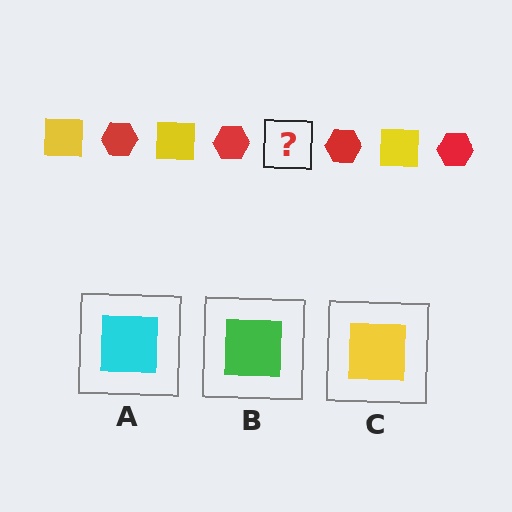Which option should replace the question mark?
Option C.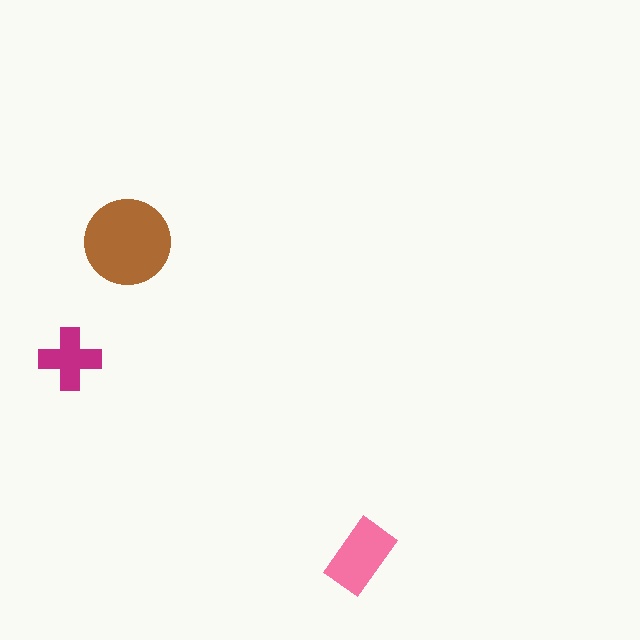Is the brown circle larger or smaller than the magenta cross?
Larger.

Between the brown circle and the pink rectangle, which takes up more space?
The brown circle.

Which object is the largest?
The brown circle.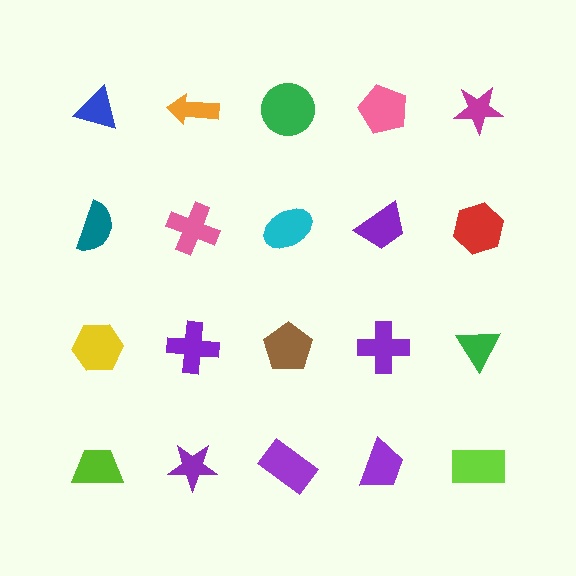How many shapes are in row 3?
5 shapes.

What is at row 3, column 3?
A brown pentagon.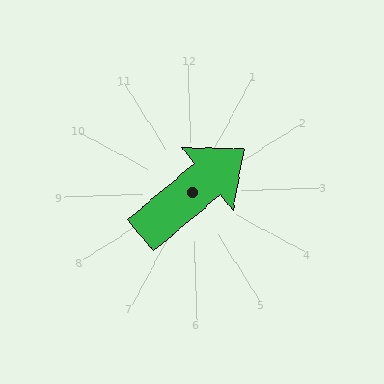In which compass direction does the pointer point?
Northeast.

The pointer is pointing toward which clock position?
Roughly 2 o'clock.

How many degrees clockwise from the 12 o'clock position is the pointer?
Approximately 52 degrees.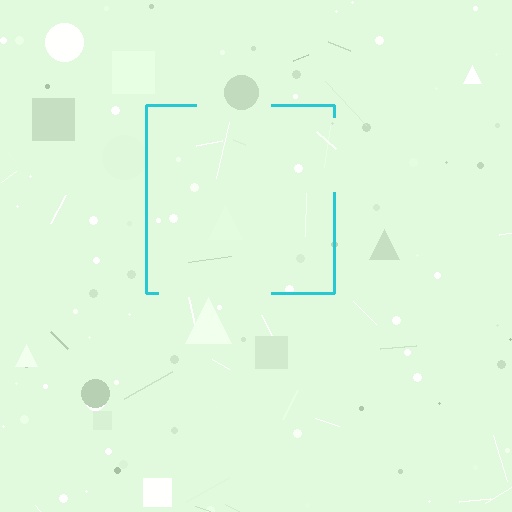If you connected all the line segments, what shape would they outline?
They would outline a square.